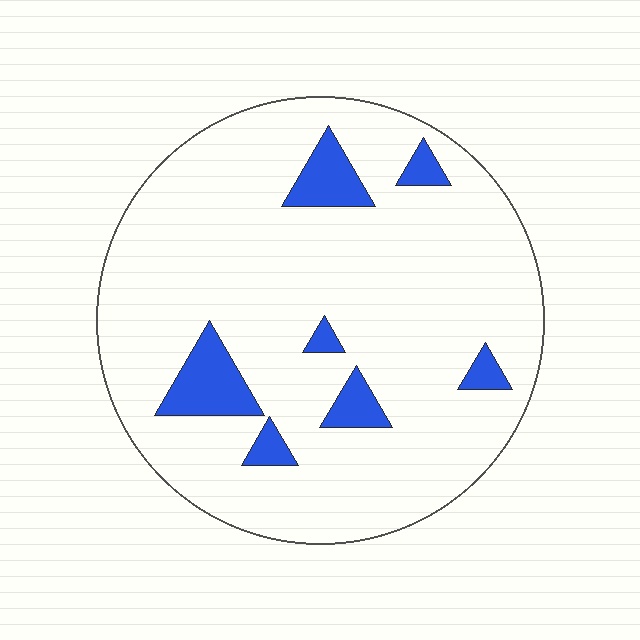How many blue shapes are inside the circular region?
7.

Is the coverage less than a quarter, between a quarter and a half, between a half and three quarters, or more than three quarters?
Less than a quarter.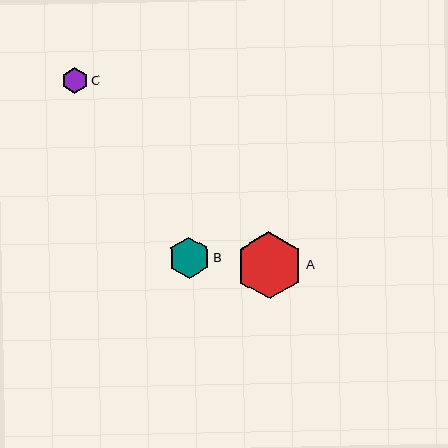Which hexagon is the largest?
Hexagon A is the largest with a size of approximately 67 pixels.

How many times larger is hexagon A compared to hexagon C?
Hexagon A is approximately 2.6 times the size of hexagon C.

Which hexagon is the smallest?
Hexagon C is the smallest with a size of approximately 26 pixels.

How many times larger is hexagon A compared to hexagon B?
Hexagon A is approximately 1.6 times the size of hexagon B.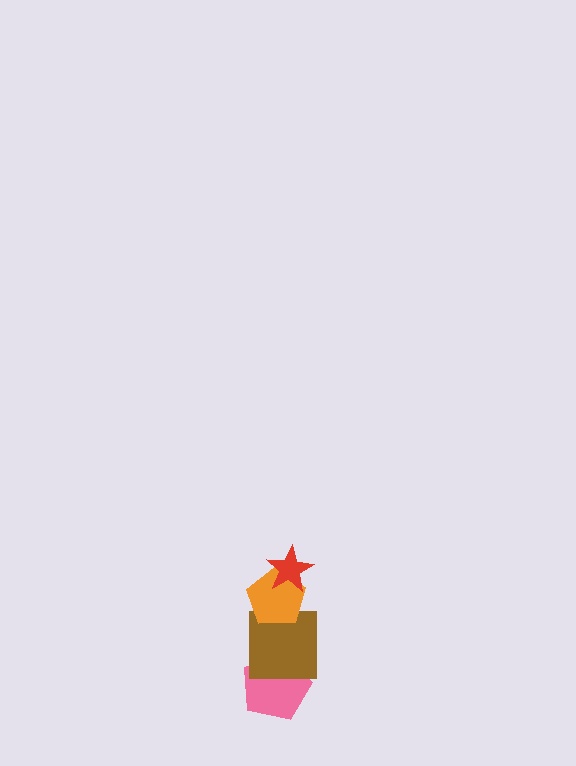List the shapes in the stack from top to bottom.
From top to bottom: the red star, the orange pentagon, the brown square, the pink pentagon.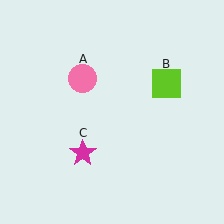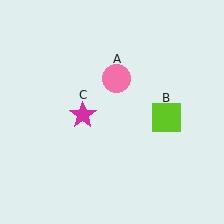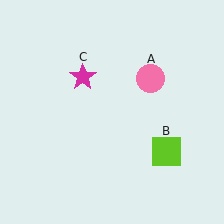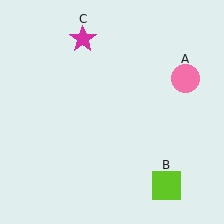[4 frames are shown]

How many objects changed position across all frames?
3 objects changed position: pink circle (object A), lime square (object B), magenta star (object C).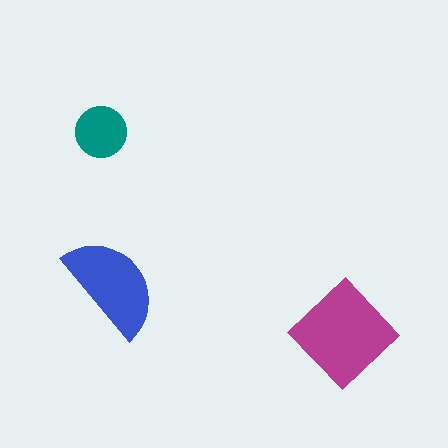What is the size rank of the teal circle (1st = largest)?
3rd.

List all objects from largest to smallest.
The magenta diamond, the blue semicircle, the teal circle.